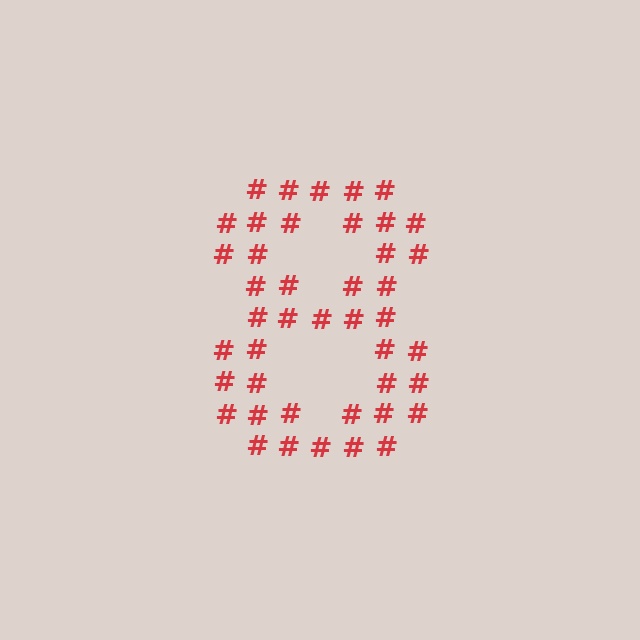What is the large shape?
The large shape is the digit 8.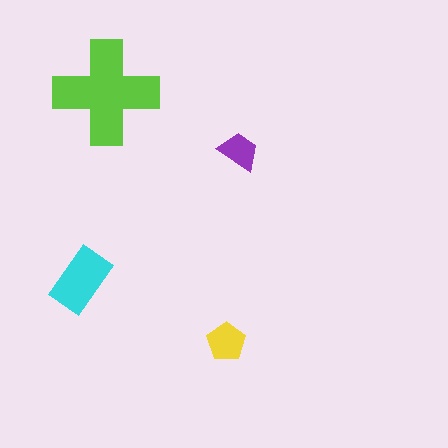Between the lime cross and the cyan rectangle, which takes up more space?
The lime cross.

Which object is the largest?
The lime cross.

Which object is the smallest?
The purple trapezoid.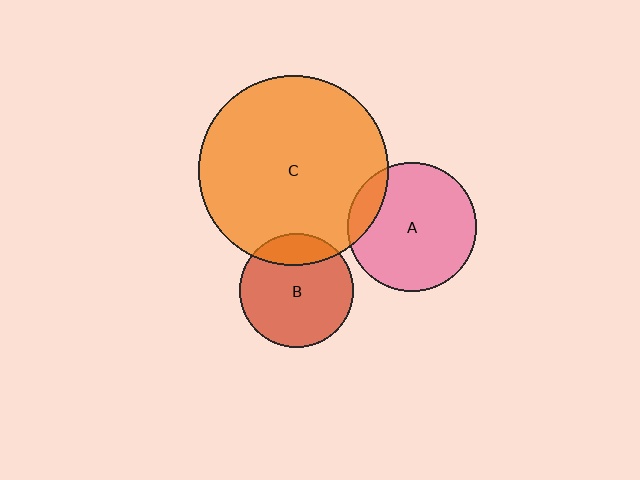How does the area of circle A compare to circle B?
Approximately 1.3 times.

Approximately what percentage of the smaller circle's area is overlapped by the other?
Approximately 20%.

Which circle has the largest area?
Circle C (orange).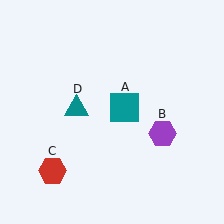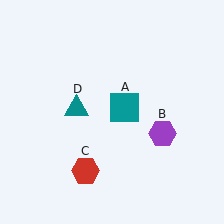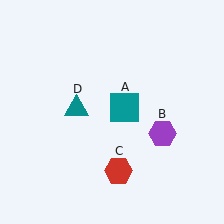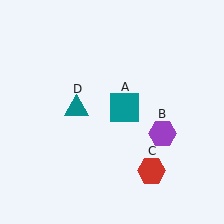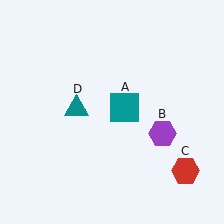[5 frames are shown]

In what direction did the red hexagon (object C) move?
The red hexagon (object C) moved right.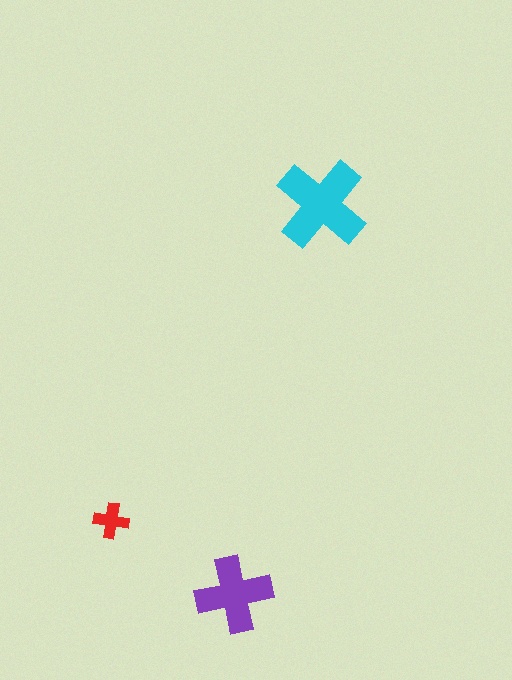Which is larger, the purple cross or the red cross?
The purple one.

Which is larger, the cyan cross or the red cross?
The cyan one.